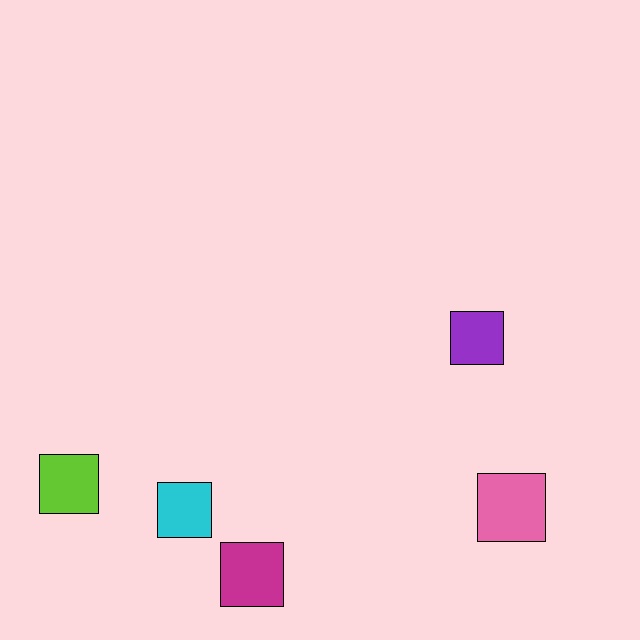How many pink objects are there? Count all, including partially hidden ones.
There is 1 pink object.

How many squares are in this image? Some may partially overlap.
There are 5 squares.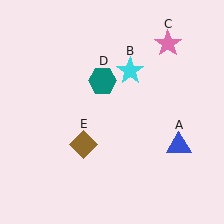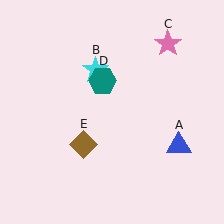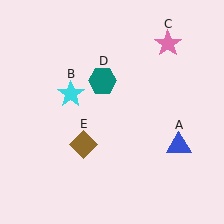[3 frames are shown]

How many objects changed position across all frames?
1 object changed position: cyan star (object B).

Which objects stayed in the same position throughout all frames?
Blue triangle (object A) and pink star (object C) and teal hexagon (object D) and brown diamond (object E) remained stationary.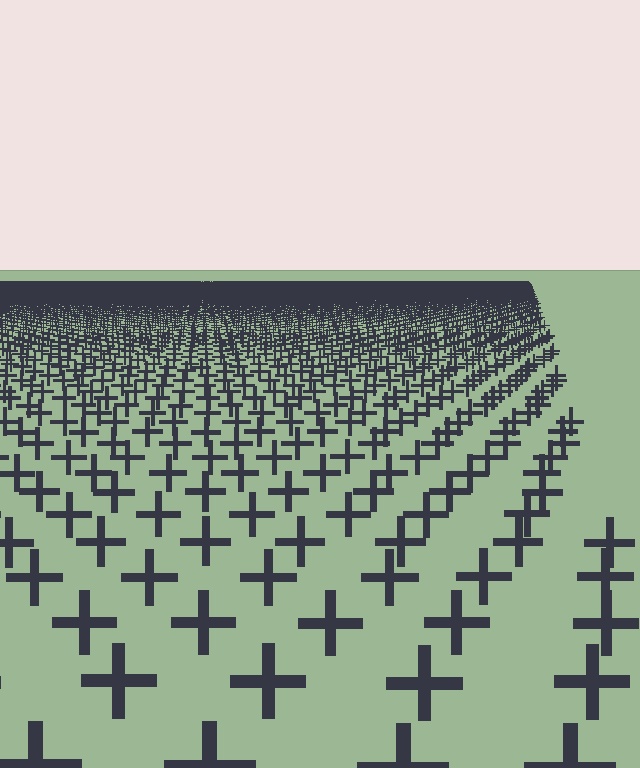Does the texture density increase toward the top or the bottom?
Density increases toward the top.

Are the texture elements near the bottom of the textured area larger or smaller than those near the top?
Larger. Near the bottom, elements are closer to the viewer and appear at a bigger on-screen size.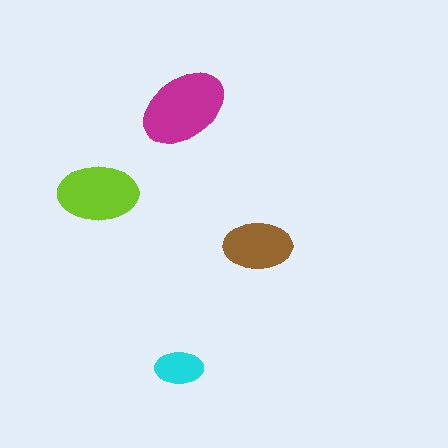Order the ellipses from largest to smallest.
the magenta one, the lime one, the brown one, the cyan one.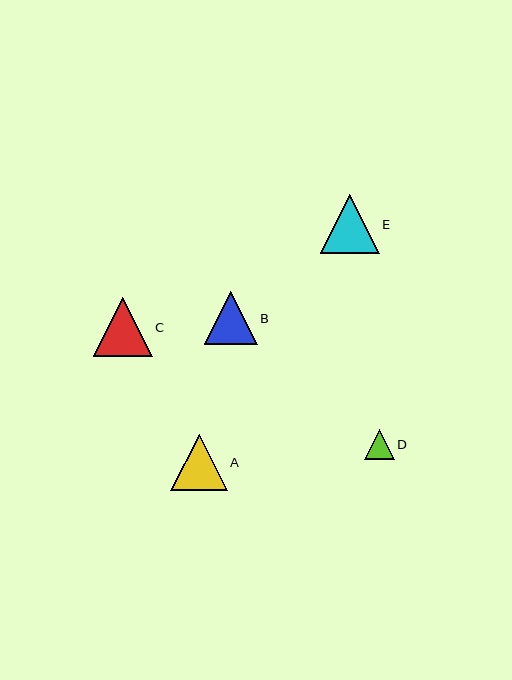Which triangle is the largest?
Triangle E is the largest with a size of approximately 59 pixels.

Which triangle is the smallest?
Triangle D is the smallest with a size of approximately 30 pixels.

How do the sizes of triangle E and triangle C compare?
Triangle E and triangle C are approximately the same size.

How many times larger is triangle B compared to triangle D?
Triangle B is approximately 1.8 times the size of triangle D.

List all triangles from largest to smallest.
From largest to smallest: E, C, A, B, D.